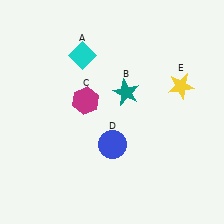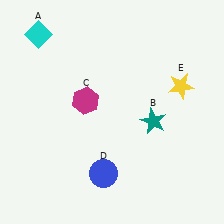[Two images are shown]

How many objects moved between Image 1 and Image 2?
3 objects moved between the two images.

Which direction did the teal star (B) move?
The teal star (B) moved down.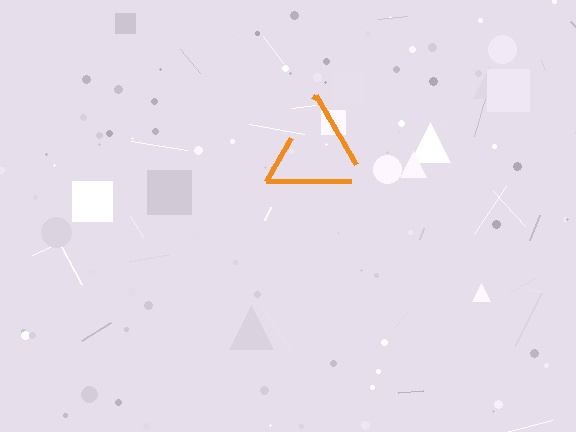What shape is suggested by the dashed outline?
The dashed outline suggests a triangle.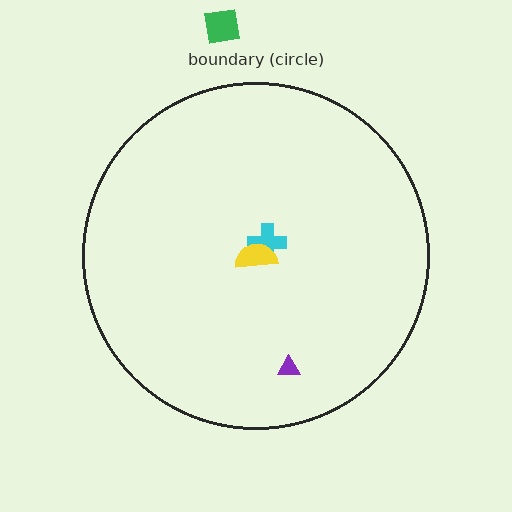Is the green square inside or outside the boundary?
Outside.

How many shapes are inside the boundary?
3 inside, 1 outside.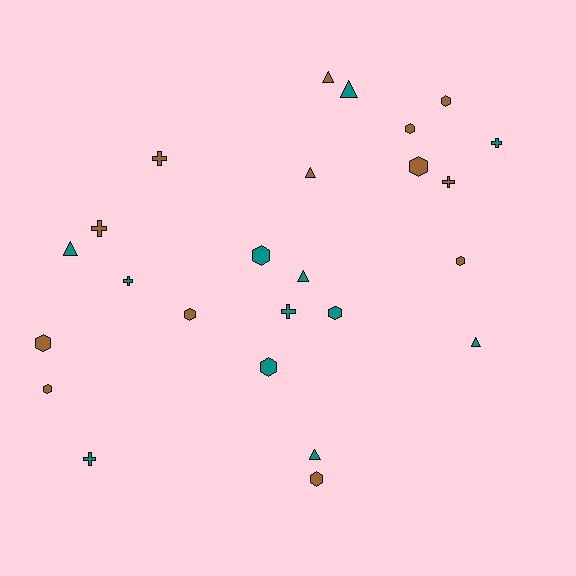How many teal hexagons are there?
There are 3 teal hexagons.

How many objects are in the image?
There are 25 objects.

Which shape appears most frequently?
Hexagon, with 11 objects.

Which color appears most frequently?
Brown, with 13 objects.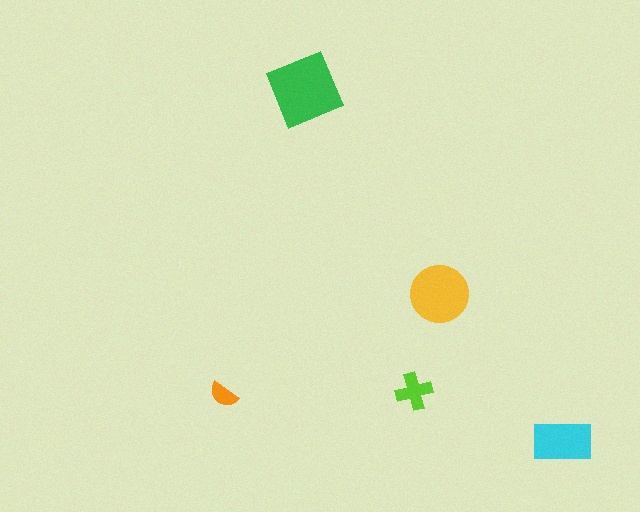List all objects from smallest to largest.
The orange semicircle, the lime cross, the cyan rectangle, the yellow circle, the green diamond.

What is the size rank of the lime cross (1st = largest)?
4th.